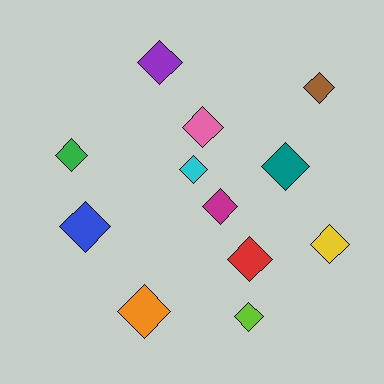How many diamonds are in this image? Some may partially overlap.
There are 12 diamonds.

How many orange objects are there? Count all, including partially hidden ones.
There is 1 orange object.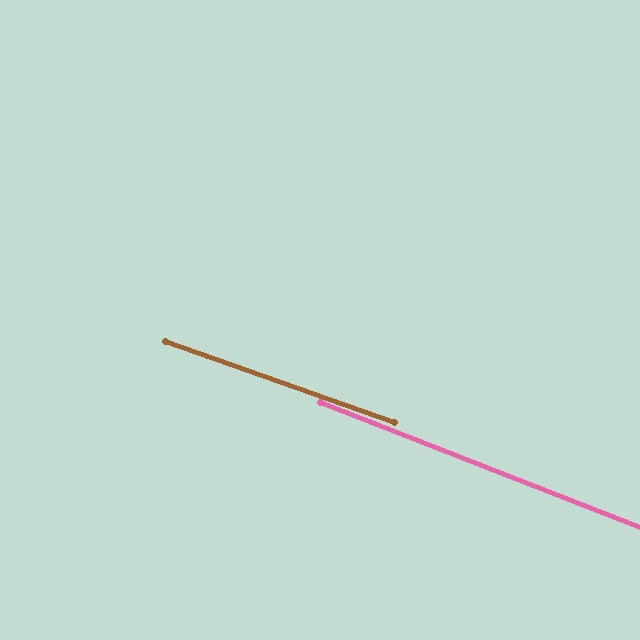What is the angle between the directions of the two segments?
Approximately 2 degrees.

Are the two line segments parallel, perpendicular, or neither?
Parallel — their directions differ by only 1.9°.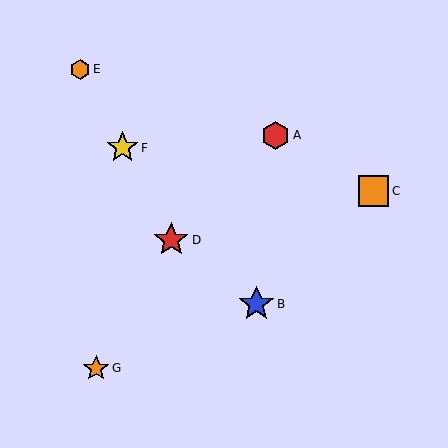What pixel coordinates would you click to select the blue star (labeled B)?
Click at (256, 304) to select the blue star B.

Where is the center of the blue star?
The center of the blue star is at (256, 304).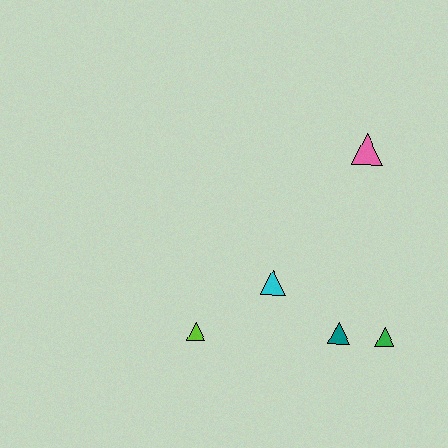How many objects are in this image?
There are 5 objects.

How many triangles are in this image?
There are 5 triangles.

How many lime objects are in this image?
There is 1 lime object.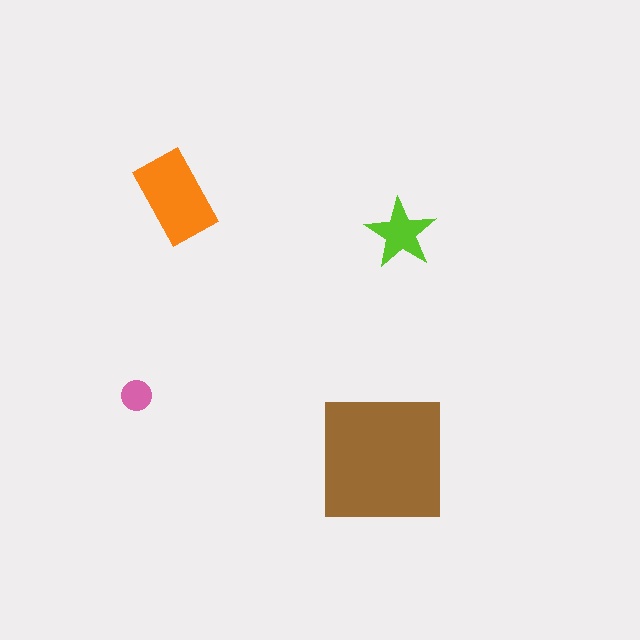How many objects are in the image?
There are 4 objects in the image.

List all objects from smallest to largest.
The pink circle, the lime star, the orange rectangle, the brown square.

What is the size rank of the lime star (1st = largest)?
3rd.